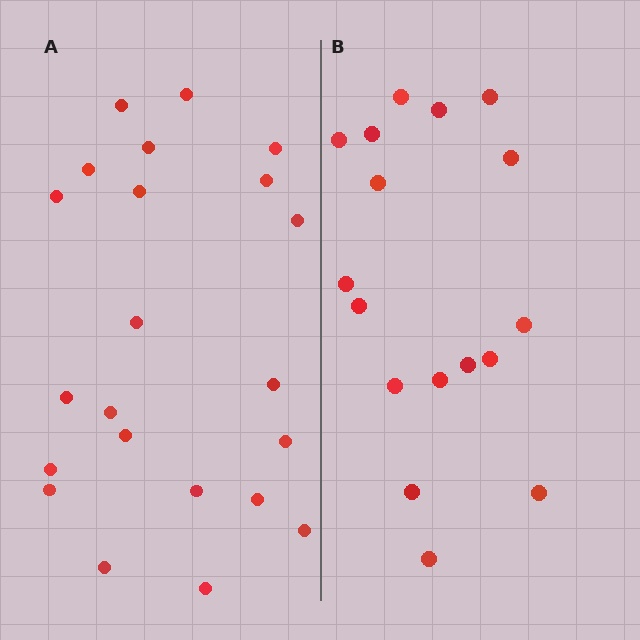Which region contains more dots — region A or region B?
Region A (the left region) has more dots.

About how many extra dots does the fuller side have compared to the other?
Region A has about 5 more dots than region B.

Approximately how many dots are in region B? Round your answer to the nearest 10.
About 20 dots. (The exact count is 17, which rounds to 20.)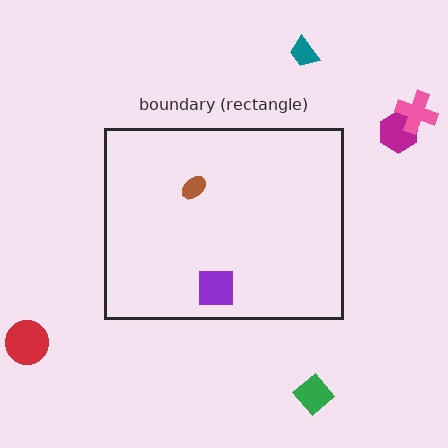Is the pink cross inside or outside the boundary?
Outside.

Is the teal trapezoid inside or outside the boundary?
Outside.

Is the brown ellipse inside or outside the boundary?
Inside.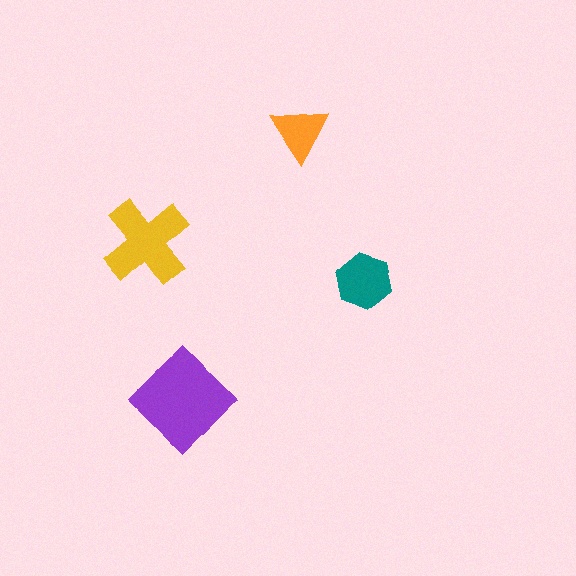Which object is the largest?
The purple diamond.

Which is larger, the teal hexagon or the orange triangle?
The teal hexagon.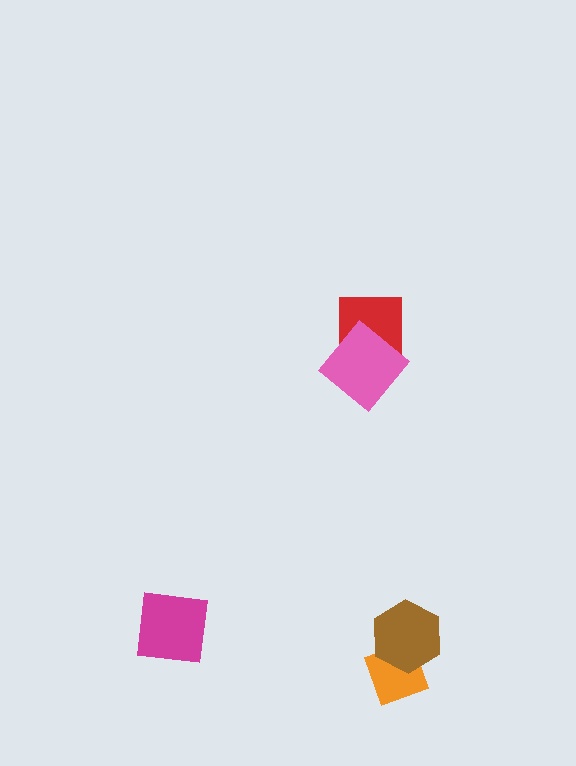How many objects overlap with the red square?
1 object overlaps with the red square.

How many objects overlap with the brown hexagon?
1 object overlaps with the brown hexagon.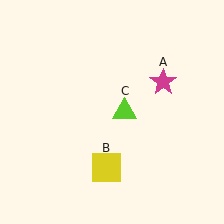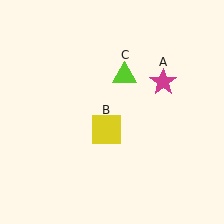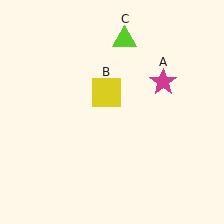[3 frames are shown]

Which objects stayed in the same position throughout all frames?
Magenta star (object A) remained stationary.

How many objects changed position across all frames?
2 objects changed position: yellow square (object B), lime triangle (object C).